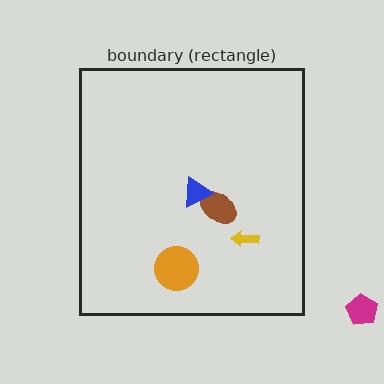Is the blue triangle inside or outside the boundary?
Inside.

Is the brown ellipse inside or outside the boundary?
Inside.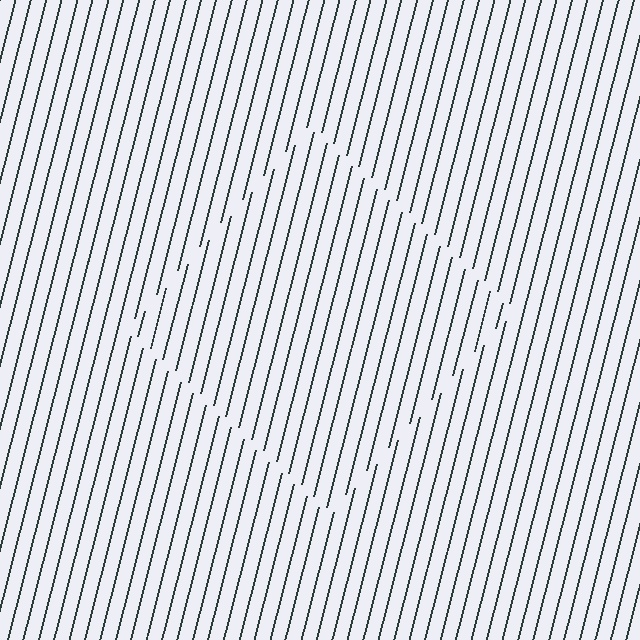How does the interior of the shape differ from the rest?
The interior of the shape contains the same grating, shifted by half a period — the contour is defined by the phase discontinuity where line-ends from the inner and outer gratings abut.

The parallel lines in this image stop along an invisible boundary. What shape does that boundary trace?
An illusory square. The interior of the shape contains the same grating, shifted by half a period — the contour is defined by the phase discontinuity where line-ends from the inner and outer gratings abut.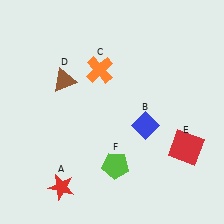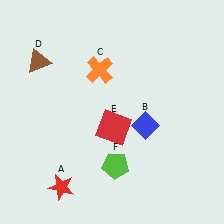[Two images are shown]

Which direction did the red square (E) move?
The red square (E) moved left.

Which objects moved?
The objects that moved are: the brown triangle (D), the red square (E).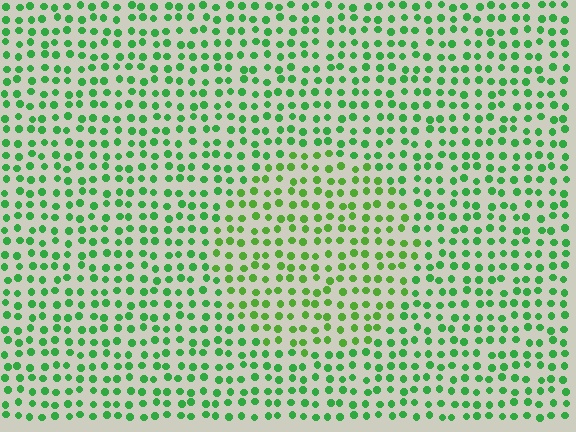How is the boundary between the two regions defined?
The boundary is defined purely by a slight shift in hue (about 23 degrees). Spacing, size, and orientation are identical on both sides.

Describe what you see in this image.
The image is filled with small green elements in a uniform arrangement. A circle-shaped region is visible where the elements are tinted to a slightly different hue, forming a subtle color boundary.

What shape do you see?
I see a circle.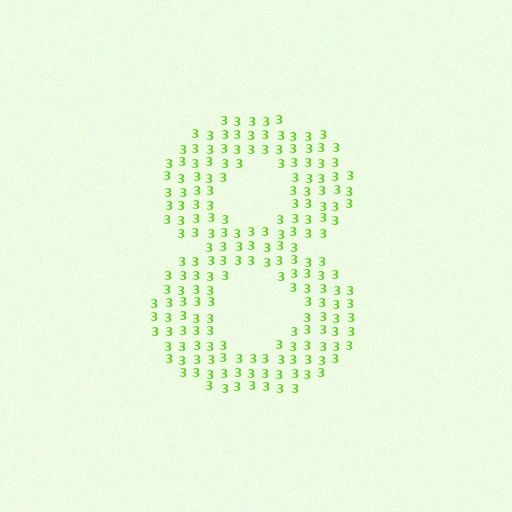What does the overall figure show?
The overall figure shows the digit 8.